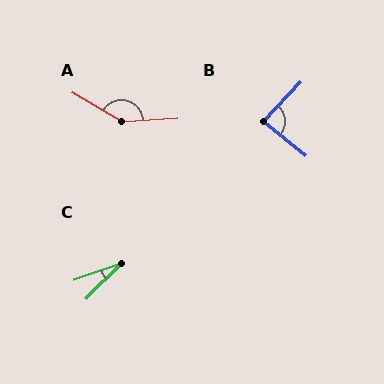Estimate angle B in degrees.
Approximately 86 degrees.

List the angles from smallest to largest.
C (26°), B (86°), A (146°).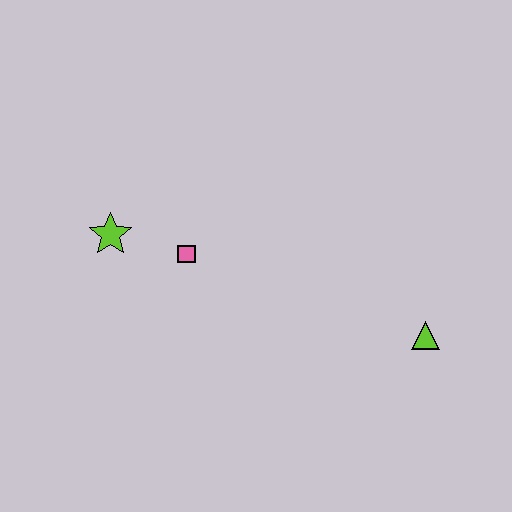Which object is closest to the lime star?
The pink square is closest to the lime star.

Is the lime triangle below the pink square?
Yes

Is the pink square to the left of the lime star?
No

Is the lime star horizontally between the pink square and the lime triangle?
No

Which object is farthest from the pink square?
The lime triangle is farthest from the pink square.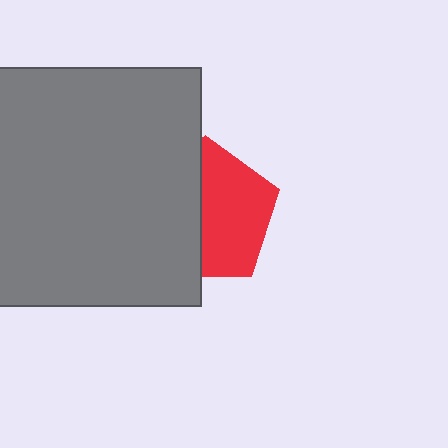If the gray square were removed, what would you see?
You would see the complete red pentagon.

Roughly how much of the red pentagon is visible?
About half of it is visible (roughly 54%).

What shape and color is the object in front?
The object in front is a gray square.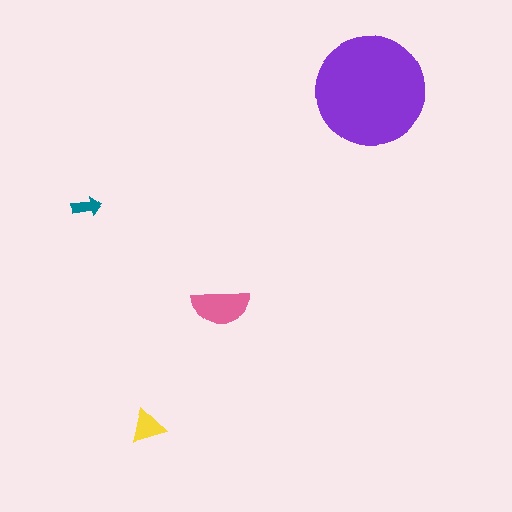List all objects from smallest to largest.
The teal arrow, the yellow triangle, the pink semicircle, the purple circle.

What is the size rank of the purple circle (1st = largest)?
1st.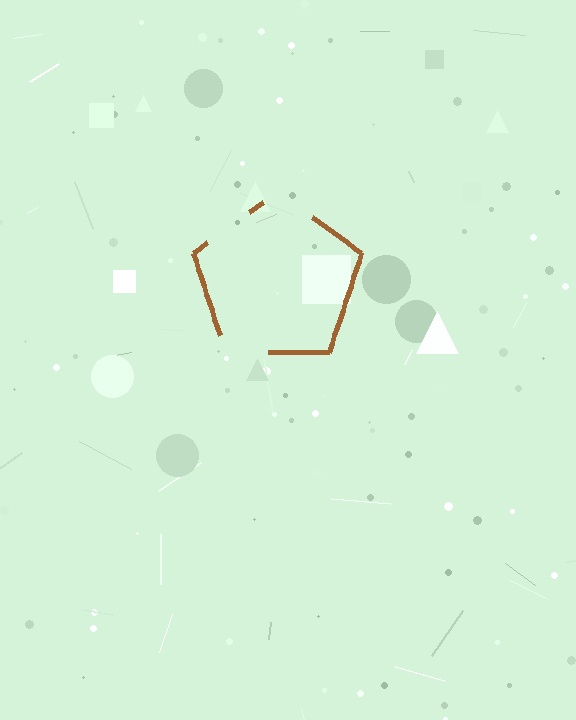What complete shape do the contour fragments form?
The contour fragments form a pentagon.